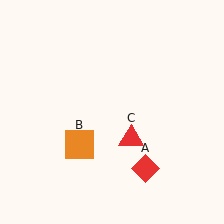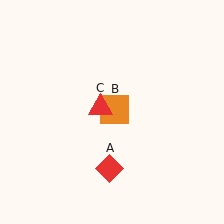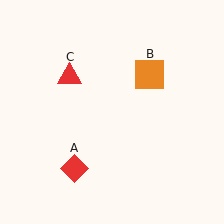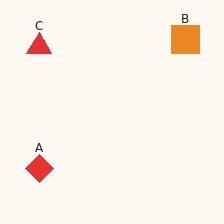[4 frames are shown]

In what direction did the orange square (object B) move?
The orange square (object B) moved up and to the right.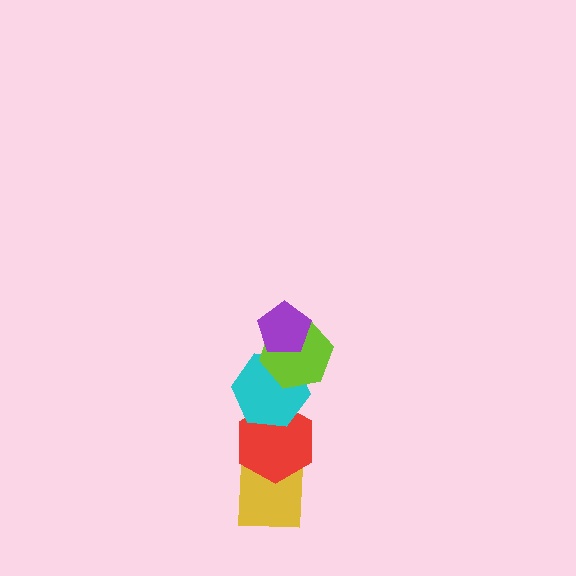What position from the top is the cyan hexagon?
The cyan hexagon is 3rd from the top.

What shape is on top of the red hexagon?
The cyan hexagon is on top of the red hexagon.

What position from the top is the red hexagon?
The red hexagon is 4th from the top.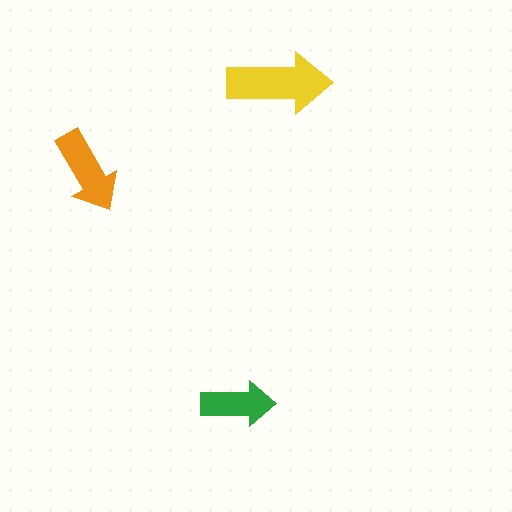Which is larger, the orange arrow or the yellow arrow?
The yellow one.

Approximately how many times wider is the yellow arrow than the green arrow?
About 1.5 times wider.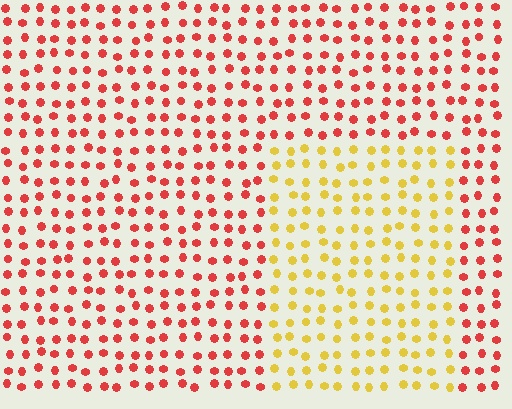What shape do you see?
I see a rectangle.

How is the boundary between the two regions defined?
The boundary is defined purely by a slight shift in hue (about 52 degrees). Spacing, size, and orientation are identical on both sides.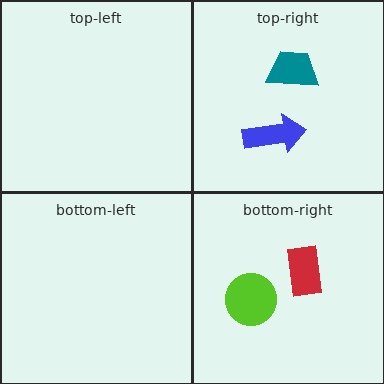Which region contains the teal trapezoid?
The top-right region.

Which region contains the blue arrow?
The top-right region.